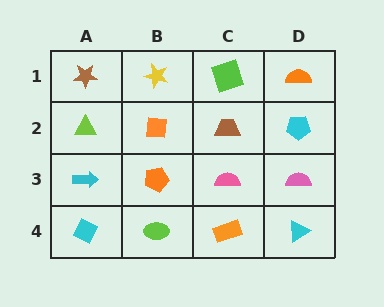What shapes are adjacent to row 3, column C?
A brown trapezoid (row 2, column C), an orange rectangle (row 4, column C), an orange pentagon (row 3, column B), a pink semicircle (row 3, column D).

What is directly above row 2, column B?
A yellow star.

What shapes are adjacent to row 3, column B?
An orange square (row 2, column B), a lime ellipse (row 4, column B), a cyan arrow (row 3, column A), a pink semicircle (row 3, column C).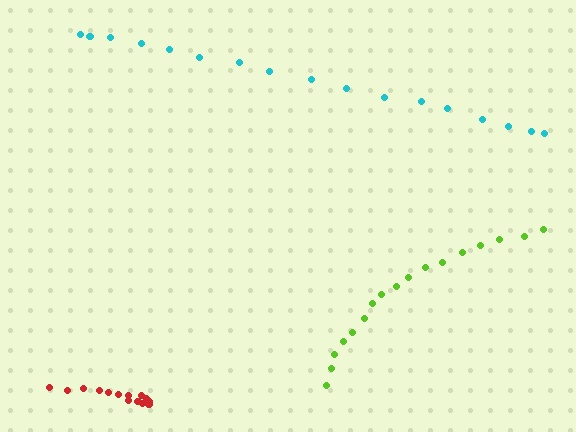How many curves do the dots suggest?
There are 3 distinct paths.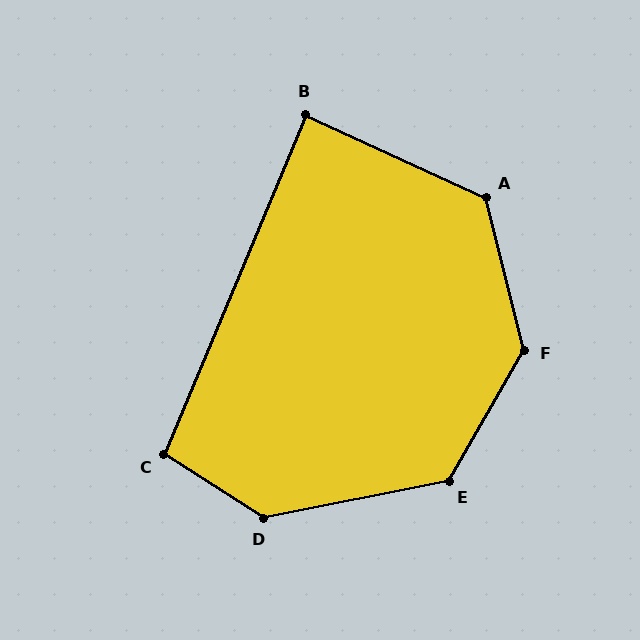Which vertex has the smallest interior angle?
B, at approximately 88 degrees.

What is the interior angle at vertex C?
Approximately 100 degrees (obtuse).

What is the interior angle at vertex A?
Approximately 129 degrees (obtuse).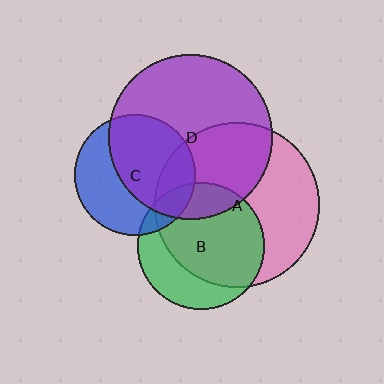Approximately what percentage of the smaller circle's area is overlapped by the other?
Approximately 20%.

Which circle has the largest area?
Circle A (pink).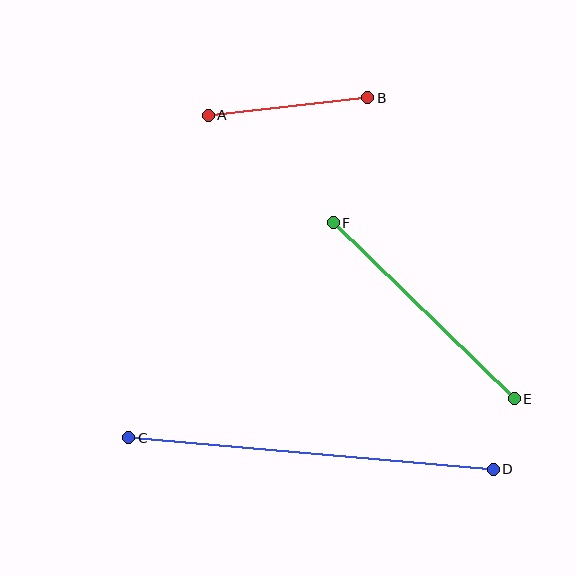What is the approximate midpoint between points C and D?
The midpoint is at approximately (311, 454) pixels.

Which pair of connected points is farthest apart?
Points C and D are farthest apart.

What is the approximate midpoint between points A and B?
The midpoint is at approximately (288, 107) pixels.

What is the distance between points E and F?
The distance is approximately 252 pixels.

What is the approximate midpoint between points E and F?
The midpoint is at approximately (424, 311) pixels.